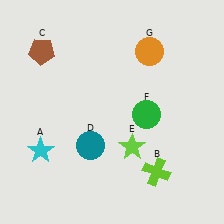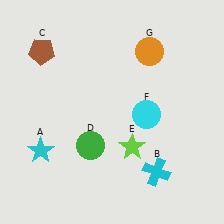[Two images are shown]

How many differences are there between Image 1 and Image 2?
There are 3 differences between the two images.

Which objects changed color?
B changed from lime to cyan. D changed from teal to green. F changed from green to cyan.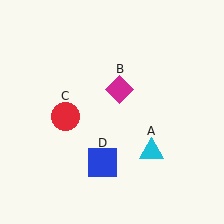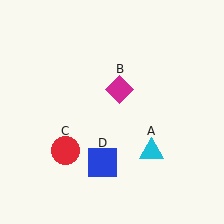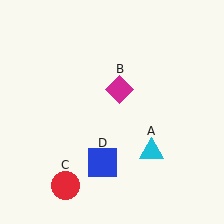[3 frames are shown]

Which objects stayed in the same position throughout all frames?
Cyan triangle (object A) and magenta diamond (object B) and blue square (object D) remained stationary.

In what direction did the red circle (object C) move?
The red circle (object C) moved down.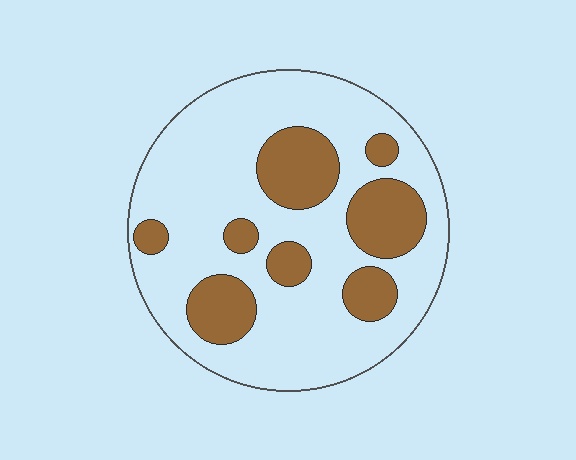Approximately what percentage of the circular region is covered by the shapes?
Approximately 25%.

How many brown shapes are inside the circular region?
8.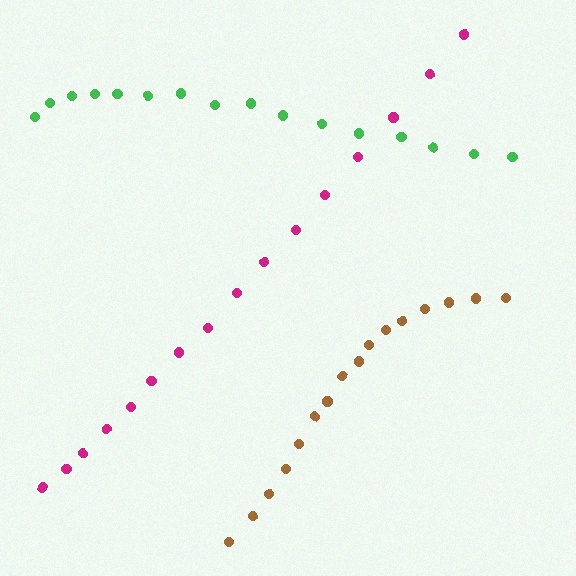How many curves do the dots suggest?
There are 3 distinct paths.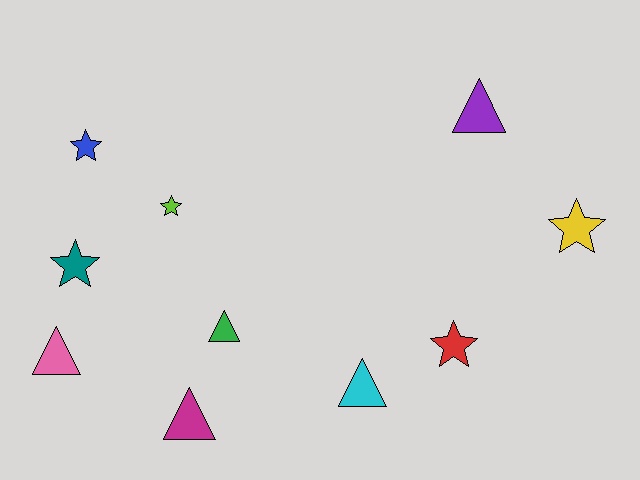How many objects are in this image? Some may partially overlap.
There are 10 objects.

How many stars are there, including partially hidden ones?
There are 5 stars.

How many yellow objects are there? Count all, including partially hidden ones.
There is 1 yellow object.